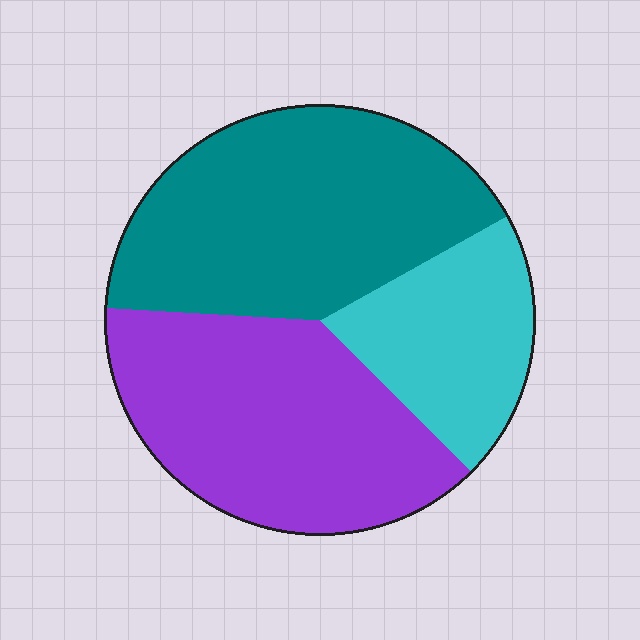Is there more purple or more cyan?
Purple.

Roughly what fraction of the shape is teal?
Teal takes up between a third and a half of the shape.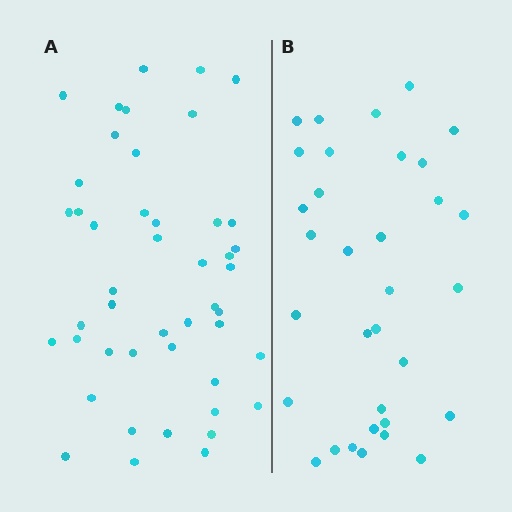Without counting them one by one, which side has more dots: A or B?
Region A (the left region) has more dots.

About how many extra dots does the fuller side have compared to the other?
Region A has approximately 15 more dots than region B.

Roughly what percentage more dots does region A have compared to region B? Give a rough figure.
About 40% more.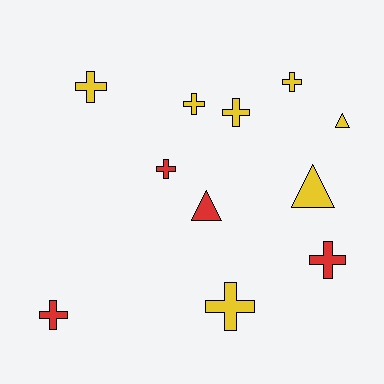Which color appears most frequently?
Yellow, with 7 objects.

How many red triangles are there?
There is 1 red triangle.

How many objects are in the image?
There are 11 objects.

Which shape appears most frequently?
Cross, with 8 objects.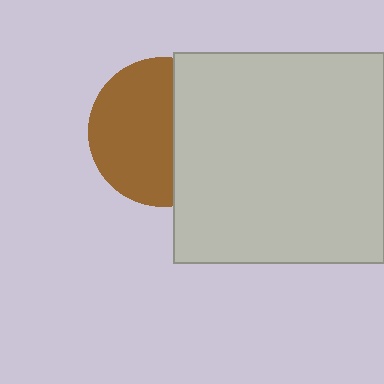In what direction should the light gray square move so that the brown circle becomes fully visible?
The light gray square should move right. That is the shortest direction to clear the overlap and leave the brown circle fully visible.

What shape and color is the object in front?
The object in front is a light gray square.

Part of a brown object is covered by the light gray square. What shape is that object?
It is a circle.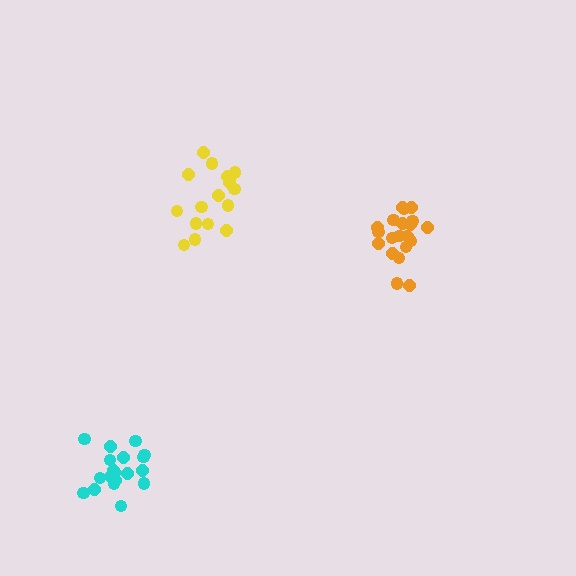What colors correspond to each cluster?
The clusters are colored: cyan, yellow, orange.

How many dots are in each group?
Group 1: 20 dots, Group 2: 17 dots, Group 3: 20 dots (57 total).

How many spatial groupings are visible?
There are 3 spatial groupings.